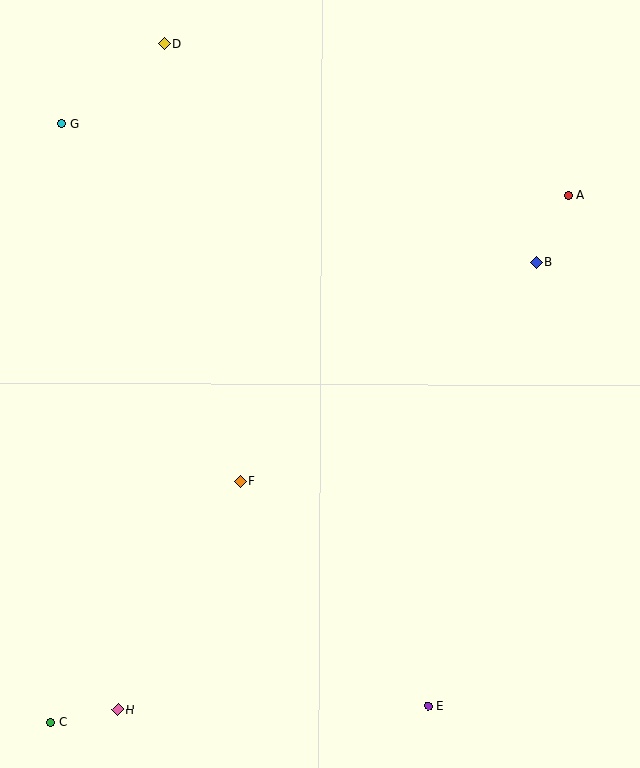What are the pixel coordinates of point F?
Point F is at (240, 481).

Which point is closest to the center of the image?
Point F at (240, 481) is closest to the center.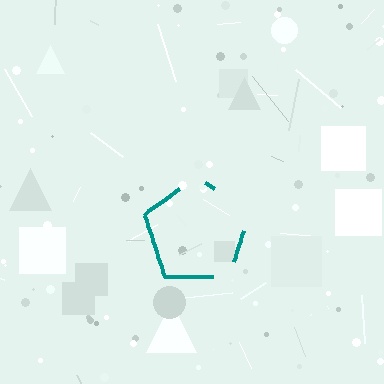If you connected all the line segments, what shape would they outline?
They would outline a pentagon.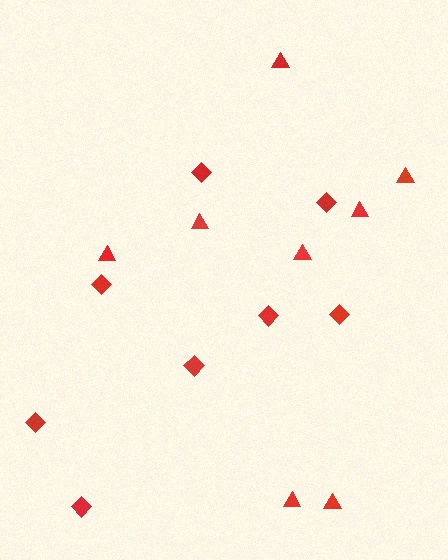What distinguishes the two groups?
There are 2 groups: one group of diamonds (8) and one group of triangles (8).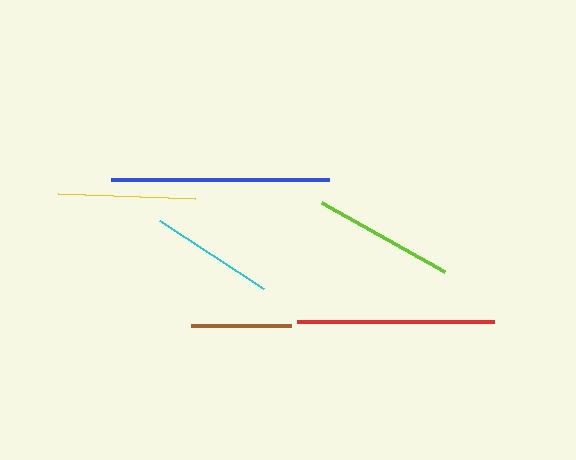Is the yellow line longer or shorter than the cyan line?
The yellow line is longer than the cyan line.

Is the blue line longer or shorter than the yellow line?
The blue line is longer than the yellow line.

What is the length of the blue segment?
The blue segment is approximately 218 pixels long.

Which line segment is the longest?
The blue line is the longest at approximately 218 pixels.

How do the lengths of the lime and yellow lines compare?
The lime and yellow lines are approximately the same length.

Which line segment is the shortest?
The brown line is the shortest at approximately 99 pixels.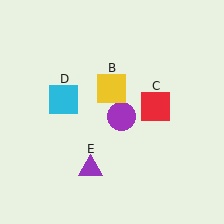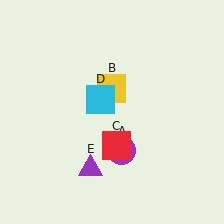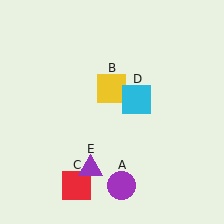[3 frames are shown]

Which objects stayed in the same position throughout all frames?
Yellow square (object B) and purple triangle (object E) remained stationary.